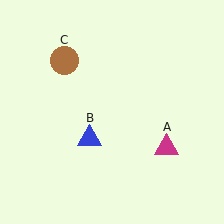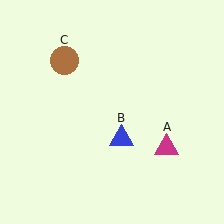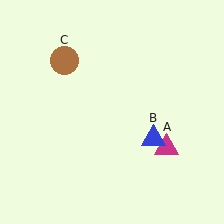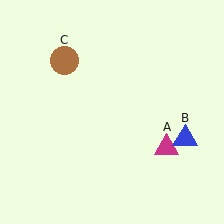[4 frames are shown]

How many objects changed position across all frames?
1 object changed position: blue triangle (object B).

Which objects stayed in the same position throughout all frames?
Magenta triangle (object A) and brown circle (object C) remained stationary.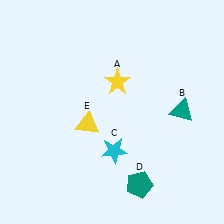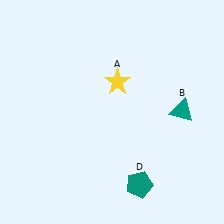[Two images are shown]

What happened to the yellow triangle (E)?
The yellow triangle (E) was removed in Image 2. It was in the bottom-left area of Image 1.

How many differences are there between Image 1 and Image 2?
There are 2 differences between the two images.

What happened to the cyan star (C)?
The cyan star (C) was removed in Image 2. It was in the bottom-right area of Image 1.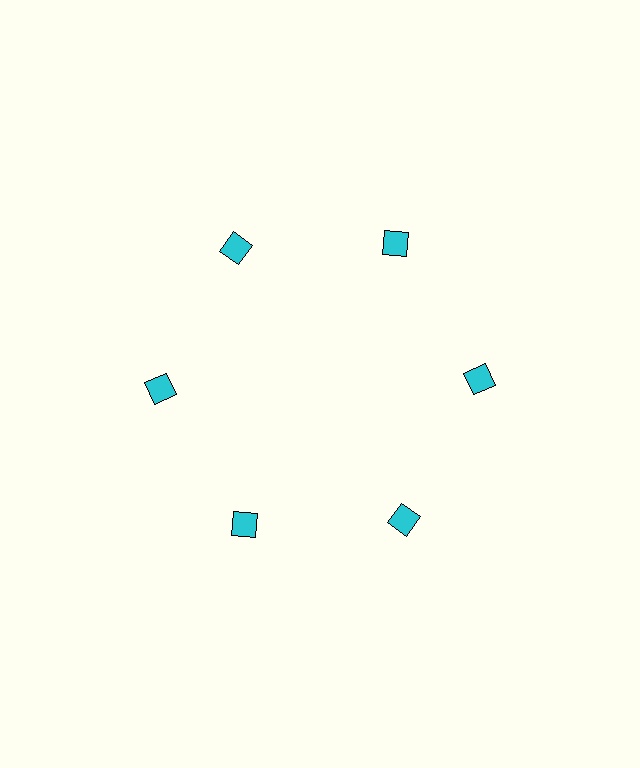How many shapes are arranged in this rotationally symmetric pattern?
There are 6 shapes, arranged in 6 groups of 1.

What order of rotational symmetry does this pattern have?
This pattern has 6-fold rotational symmetry.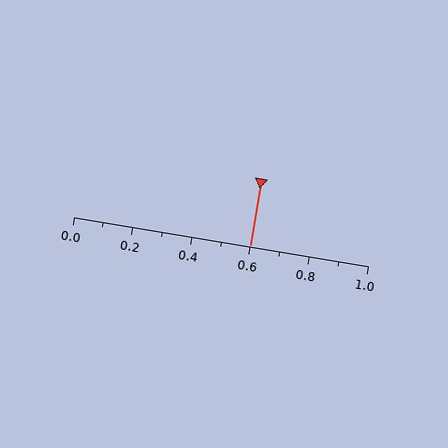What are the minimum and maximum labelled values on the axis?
The axis runs from 0.0 to 1.0.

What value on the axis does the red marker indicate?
The marker indicates approximately 0.6.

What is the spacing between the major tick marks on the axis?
The major ticks are spaced 0.2 apart.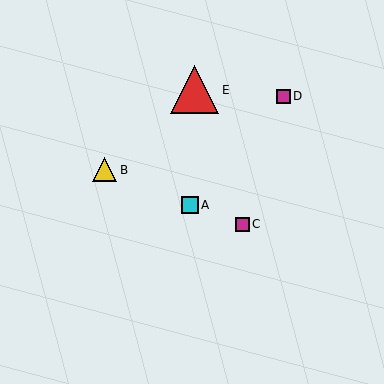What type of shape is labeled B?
Shape B is a yellow triangle.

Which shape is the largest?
The red triangle (labeled E) is the largest.